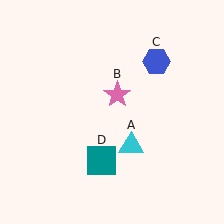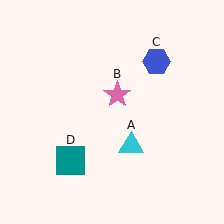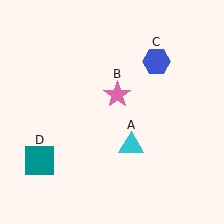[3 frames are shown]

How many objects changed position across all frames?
1 object changed position: teal square (object D).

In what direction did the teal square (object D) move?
The teal square (object D) moved left.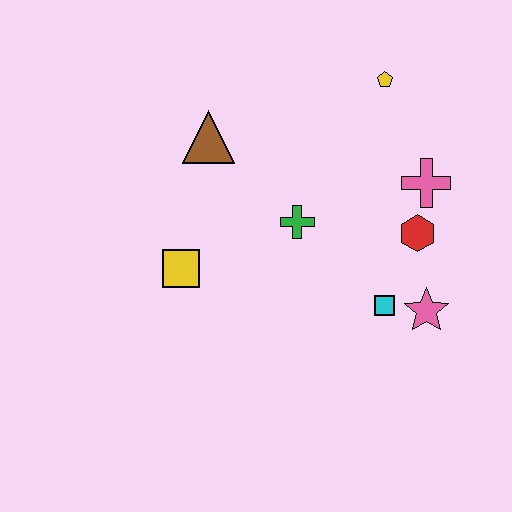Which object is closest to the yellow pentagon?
The pink cross is closest to the yellow pentagon.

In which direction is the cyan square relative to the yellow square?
The cyan square is to the right of the yellow square.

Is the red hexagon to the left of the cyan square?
No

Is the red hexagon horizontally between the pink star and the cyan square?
Yes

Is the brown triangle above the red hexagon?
Yes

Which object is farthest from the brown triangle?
The pink star is farthest from the brown triangle.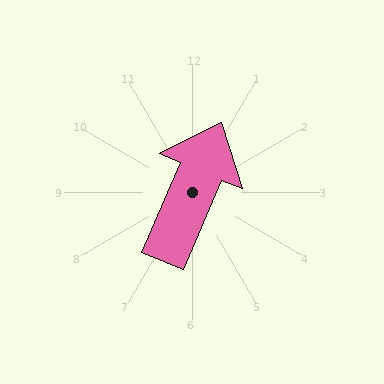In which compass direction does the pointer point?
Northeast.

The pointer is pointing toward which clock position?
Roughly 1 o'clock.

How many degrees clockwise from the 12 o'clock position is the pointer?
Approximately 23 degrees.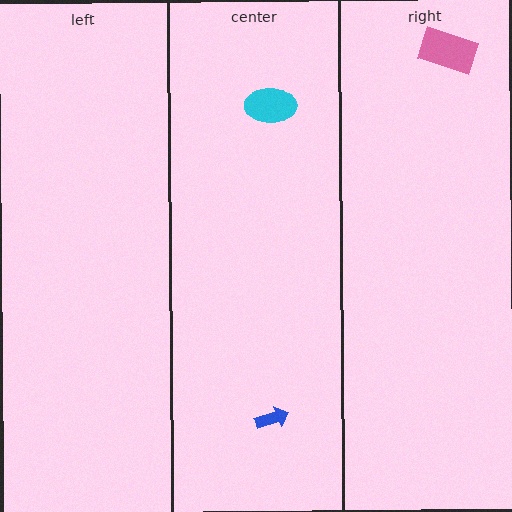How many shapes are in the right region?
1.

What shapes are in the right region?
The pink rectangle.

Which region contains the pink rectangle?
The right region.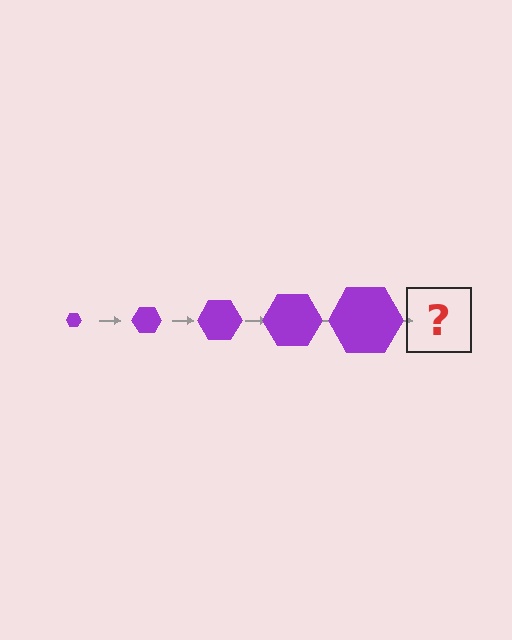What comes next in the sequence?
The next element should be a purple hexagon, larger than the previous one.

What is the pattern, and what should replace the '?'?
The pattern is that the hexagon gets progressively larger each step. The '?' should be a purple hexagon, larger than the previous one.